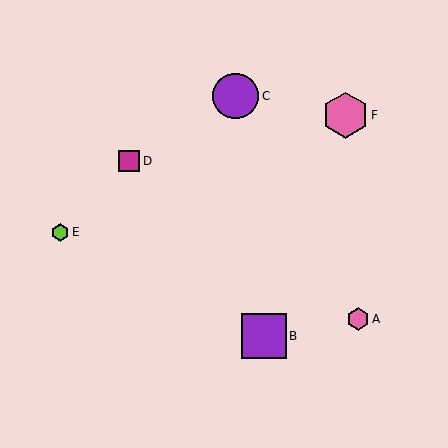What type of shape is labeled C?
Shape C is a purple circle.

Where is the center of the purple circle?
The center of the purple circle is at (236, 96).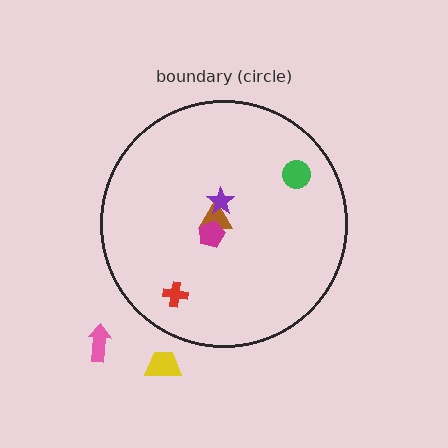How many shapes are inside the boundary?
5 inside, 2 outside.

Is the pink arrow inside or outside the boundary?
Outside.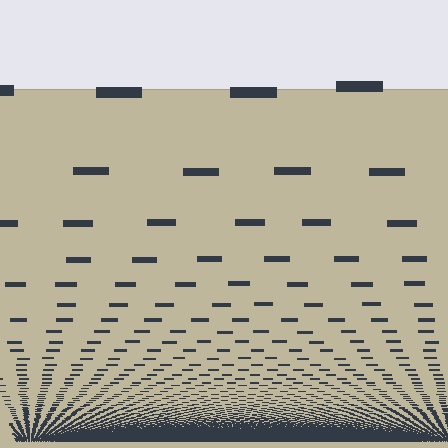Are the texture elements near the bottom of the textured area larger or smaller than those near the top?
Smaller. The gradient is inverted — elements near the bottom are smaller and denser.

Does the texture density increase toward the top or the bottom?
Density increases toward the bottom.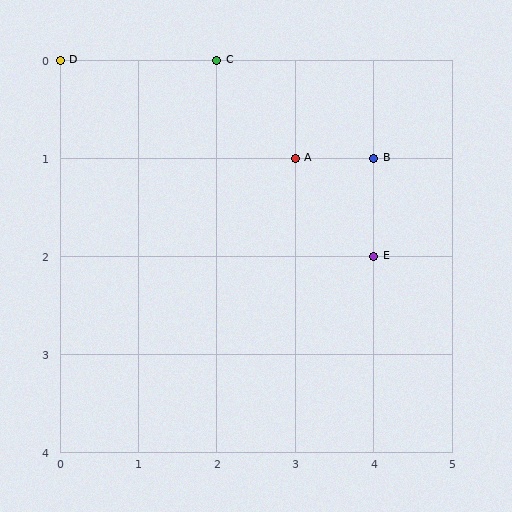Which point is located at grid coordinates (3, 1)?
Point A is at (3, 1).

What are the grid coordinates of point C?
Point C is at grid coordinates (2, 0).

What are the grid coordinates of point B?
Point B is at grid coordinates (4, 1).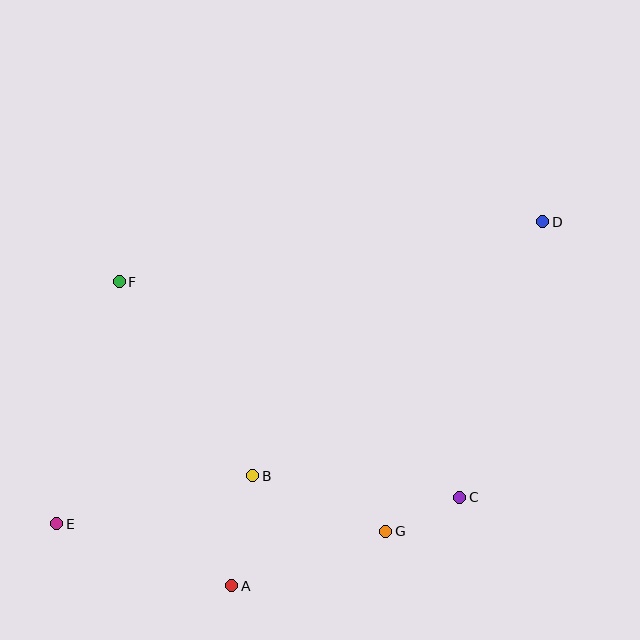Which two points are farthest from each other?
Points D and E are farthest from each other.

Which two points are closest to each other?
Points C and G are closest to each other.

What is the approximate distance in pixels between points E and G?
The distance between E and G is approximately 329 pixels.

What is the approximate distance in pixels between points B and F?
The distance between B and F is approximately 236 pixels.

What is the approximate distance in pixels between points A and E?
The distance between A and E is approximately 186 pixels.